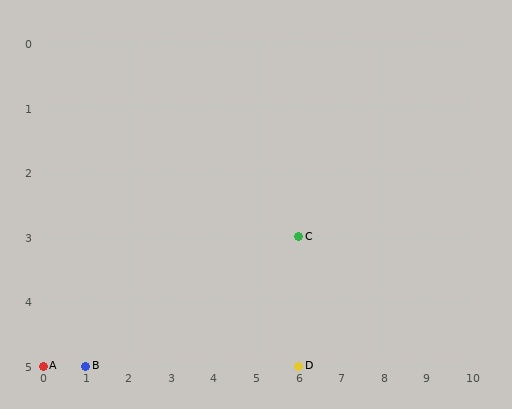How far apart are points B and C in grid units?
Points B and C are 5 columns and 2 rows apart (about 5.4 grid units diagonally).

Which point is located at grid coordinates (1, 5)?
Point B is at (1, 5).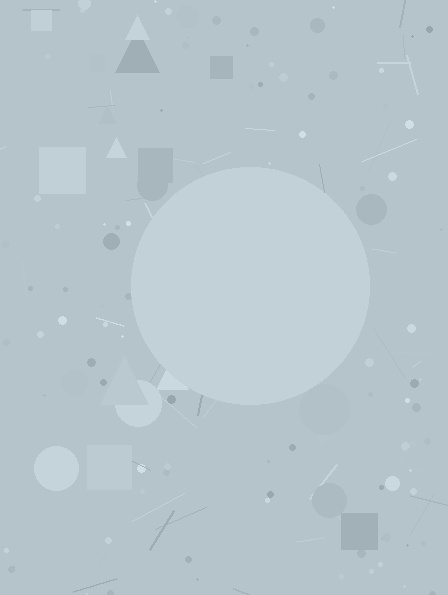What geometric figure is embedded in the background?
A circle is embedded in the background.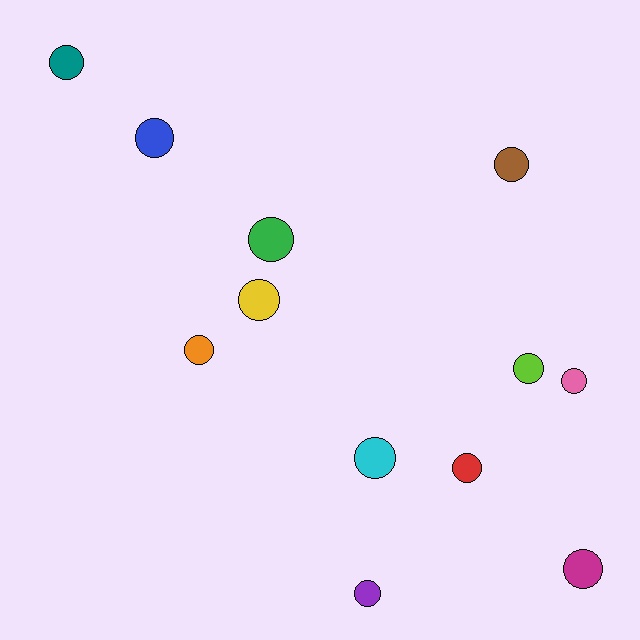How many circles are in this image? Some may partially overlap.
There are 12 circles.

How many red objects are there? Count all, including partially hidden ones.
There is 1 red object.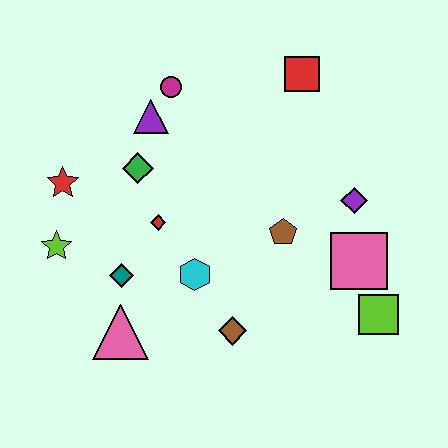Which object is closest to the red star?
The lime star is closest to the red star.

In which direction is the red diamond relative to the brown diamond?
The red diamond is above the brown diamond.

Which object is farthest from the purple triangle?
The lime square is farthest from the purple triangle.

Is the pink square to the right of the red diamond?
Yes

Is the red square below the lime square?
No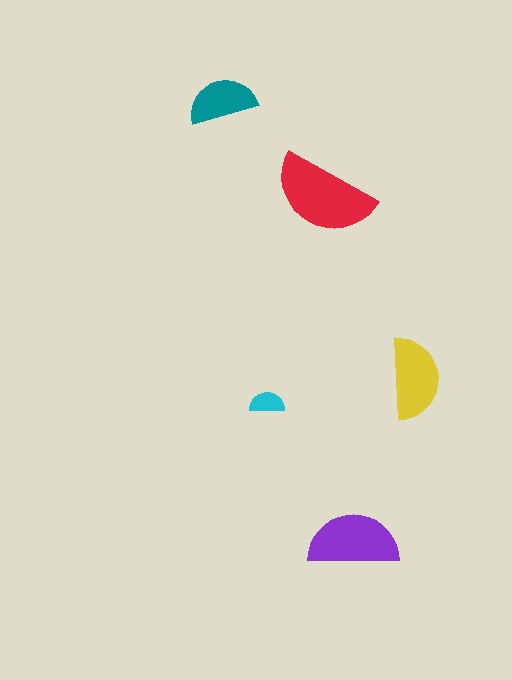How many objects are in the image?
There are 5 objects in the image.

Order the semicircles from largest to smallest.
the red one, the purple one, the yellow one, the teal one, the cyan one.